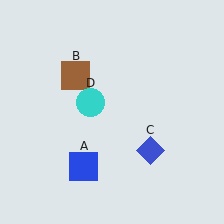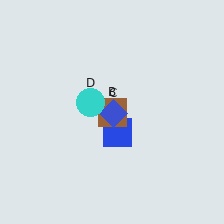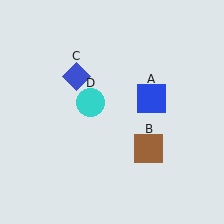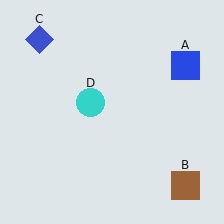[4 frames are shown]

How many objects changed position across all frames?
3 objects changed position: blue square (object A), brown square (object B), blue diamond (object C).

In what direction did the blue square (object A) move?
The blue square (object A) moved up and to the right.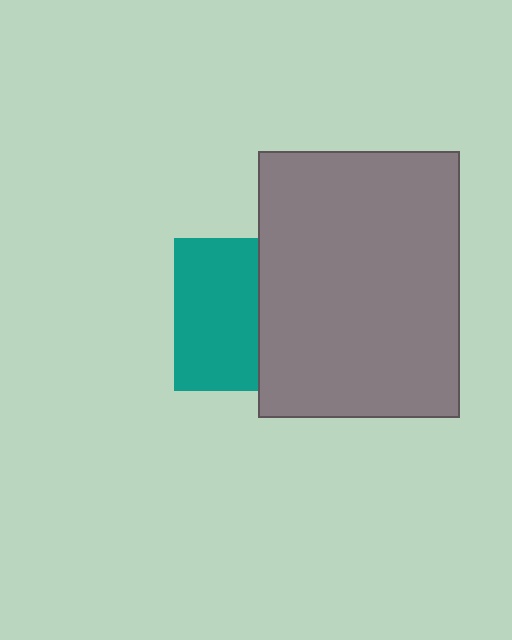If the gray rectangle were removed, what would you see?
You would see the complete teal square.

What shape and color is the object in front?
The object in front is a gray rectangle.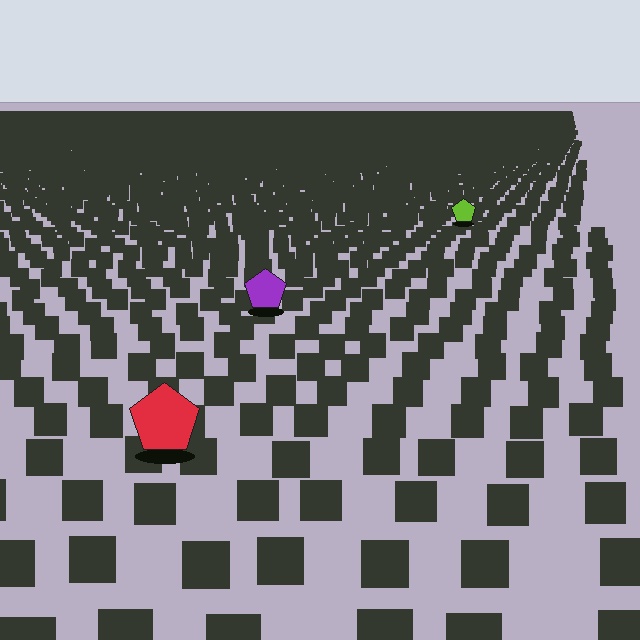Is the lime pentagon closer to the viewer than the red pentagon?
No. The red pentagon is closer — you can tell from the texture gradient: the ground texture is coarser near it.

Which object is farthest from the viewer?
The lime pentagon is farthest from the viewer. It appears smaller and the ground texture around it is denser.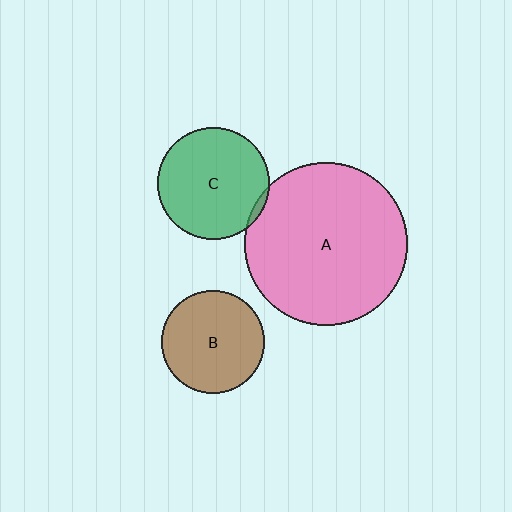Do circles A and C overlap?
Yes.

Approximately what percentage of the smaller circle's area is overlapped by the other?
Approximately 5%.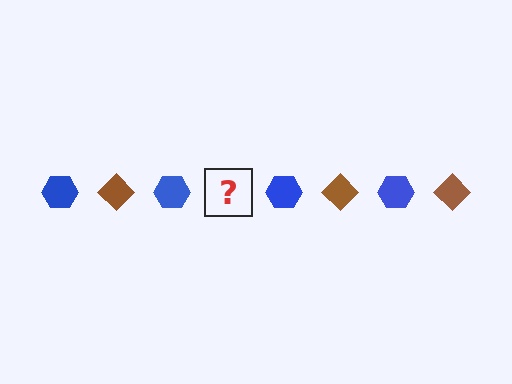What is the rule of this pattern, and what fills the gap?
The rule is that the pattern alternates between blue hexagon and brown diamond. The gap should be filled with a brown diamond.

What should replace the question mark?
The question mark should be replaced with a brown diamond.